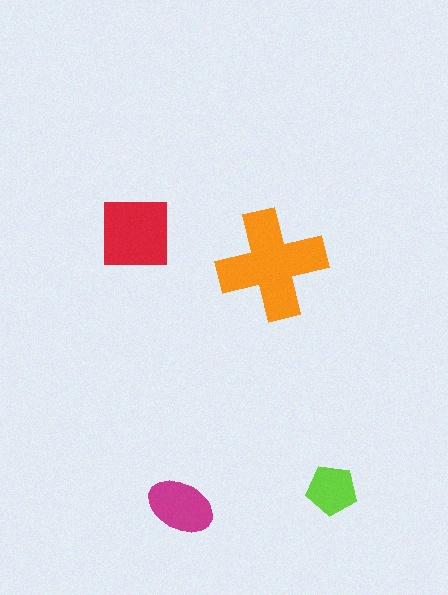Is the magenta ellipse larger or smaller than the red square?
Smaller.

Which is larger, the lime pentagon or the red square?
The red square.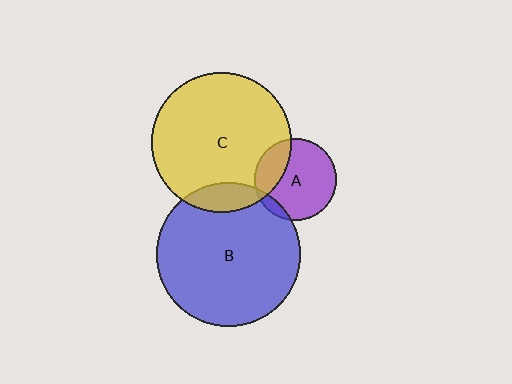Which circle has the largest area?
Circle B (blue).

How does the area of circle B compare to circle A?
Approximately 3.0 times.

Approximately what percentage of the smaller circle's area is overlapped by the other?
Approximately 10%.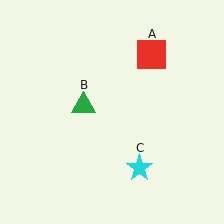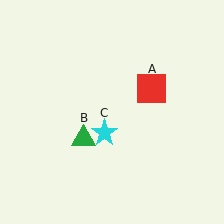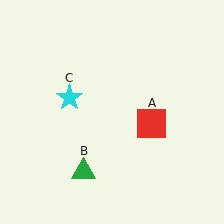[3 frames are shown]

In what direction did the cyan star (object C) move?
The cyan star (object C) moved up and to the left.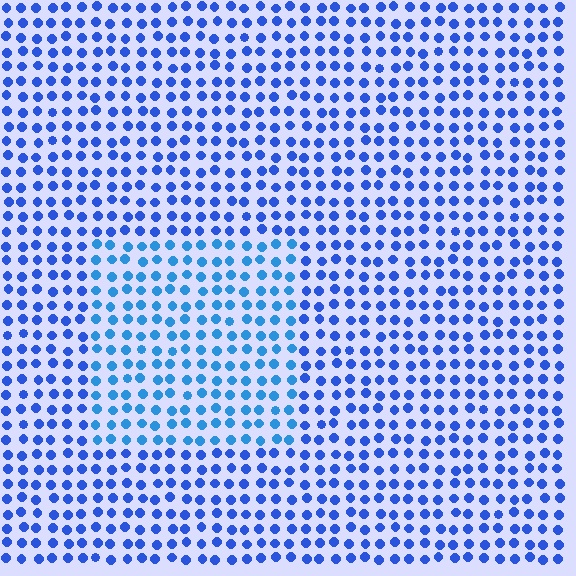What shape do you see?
I see a rectangle.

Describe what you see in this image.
The image is filled with small blue elements in a uniform arrangement. A rectangle-shaped region is visible where the elements are tinted to a slightly different hue, forming a subtle color boundary.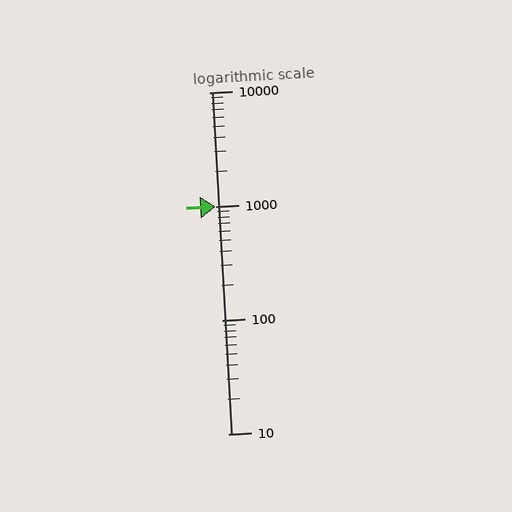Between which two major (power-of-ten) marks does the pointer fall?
The pointer is between 1000 and 10000.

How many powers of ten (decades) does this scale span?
The scale spans 3 decades, from 10 to 10000.